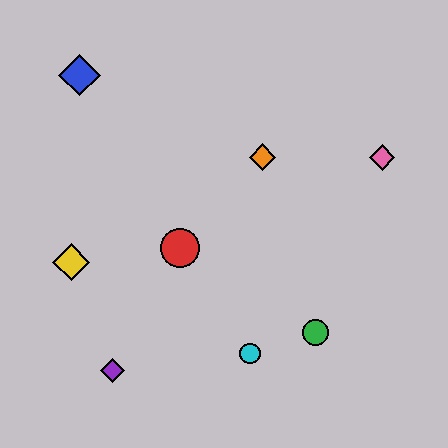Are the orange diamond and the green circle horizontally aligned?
No, the orange diamond is at y≈157 and the green circle is at y≈332.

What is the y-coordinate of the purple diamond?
The purple diamond is at y≈370.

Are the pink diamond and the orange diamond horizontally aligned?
Yes, both are at y≈157.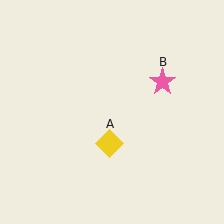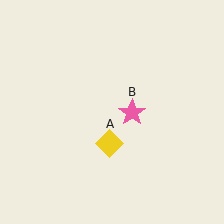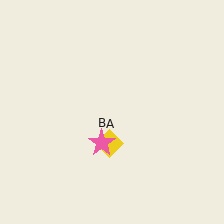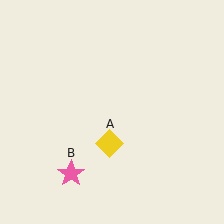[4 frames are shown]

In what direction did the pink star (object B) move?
The pink star (object B) moved down and to the left.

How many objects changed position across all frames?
1 object changed position: pink star (object B).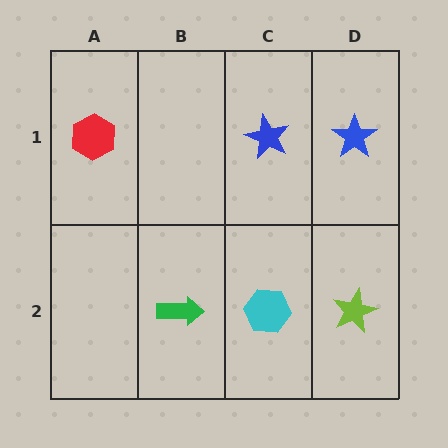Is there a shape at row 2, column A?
No, that cell is empty.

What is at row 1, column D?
A blue star.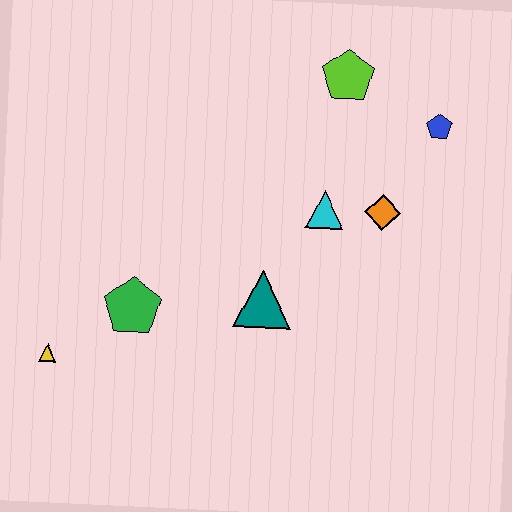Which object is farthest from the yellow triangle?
The blue pentagon is farthest from the yellow triangle.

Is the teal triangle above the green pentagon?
Yes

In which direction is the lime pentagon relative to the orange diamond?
The lime pentagon is above the orange diamond.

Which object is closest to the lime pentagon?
The blue pentagon is closest to the lime pentagon.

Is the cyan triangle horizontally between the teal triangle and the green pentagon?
No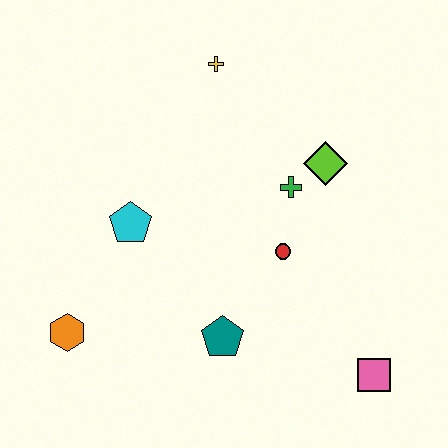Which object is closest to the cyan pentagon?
The orange hexagon is closest to the cyan pentagon.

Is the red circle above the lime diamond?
No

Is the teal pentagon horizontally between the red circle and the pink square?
No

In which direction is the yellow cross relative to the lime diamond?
The yellow cross is to the left of the lime diamond.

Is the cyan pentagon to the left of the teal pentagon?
Yes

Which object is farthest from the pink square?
The yellow cross is farthest from the pink square.